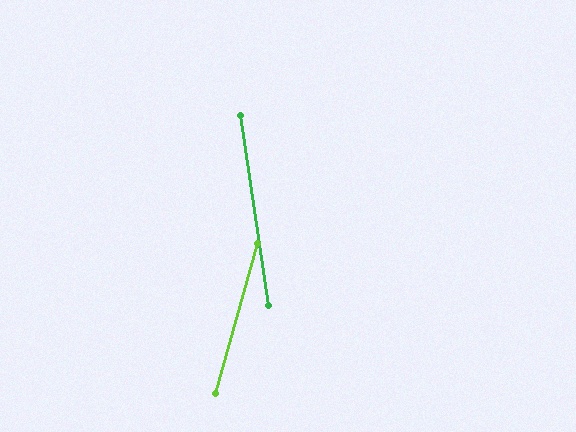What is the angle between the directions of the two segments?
Approximately 24 degrees.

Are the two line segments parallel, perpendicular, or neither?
Neither parallel nor perpendicular — they differ by about 24°.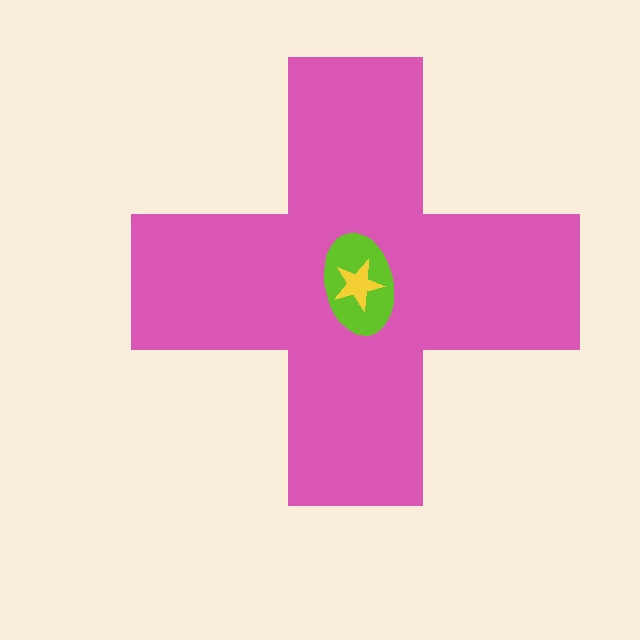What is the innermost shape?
The yellow star.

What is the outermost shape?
The pink cross.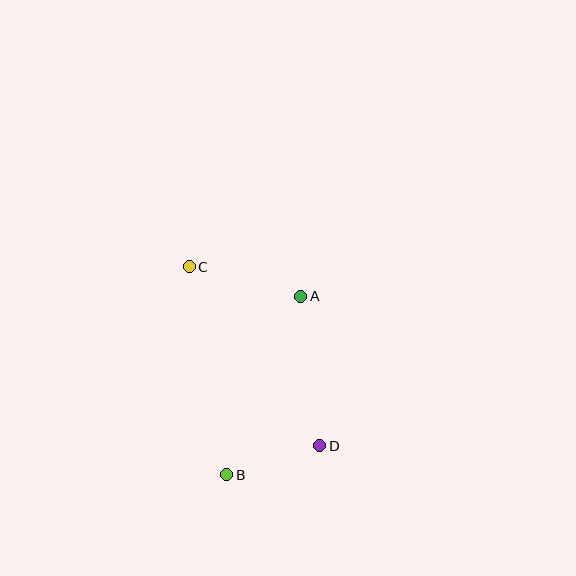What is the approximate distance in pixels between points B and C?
The distance between B and C is approximately 212 pixels.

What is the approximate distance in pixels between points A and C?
The distance between A and C is approximately 116 pixels.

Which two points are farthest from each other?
Points C and D are farthest from each other.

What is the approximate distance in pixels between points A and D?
The distance between A and D is approximately 150 pixels.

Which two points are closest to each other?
Points B and D are closest to each other.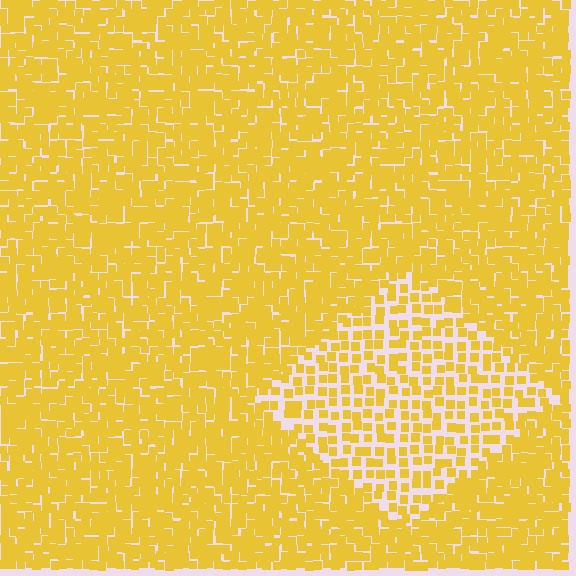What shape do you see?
I see a diamond.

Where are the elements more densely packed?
The elements are more densely packed outside the diamond boundary.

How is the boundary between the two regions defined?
The boundary is defined by a change in element density (approximately 2.0x ratio). All elements are the same color, size, and shape.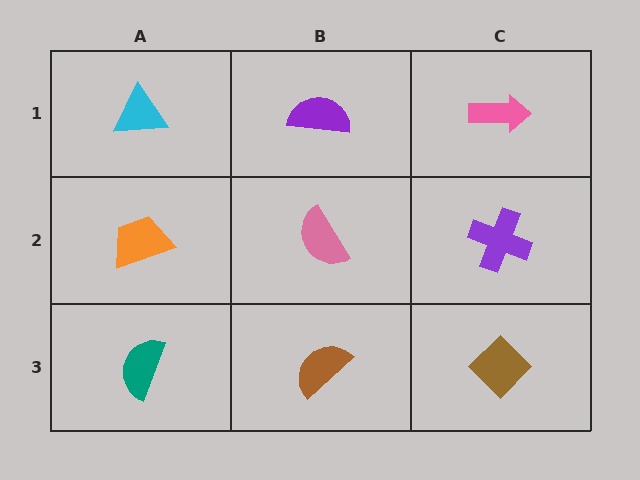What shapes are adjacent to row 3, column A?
An orange trapezoid (row 2, column A), a brown semicircle (row 3, column B).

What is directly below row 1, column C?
A purple cross.